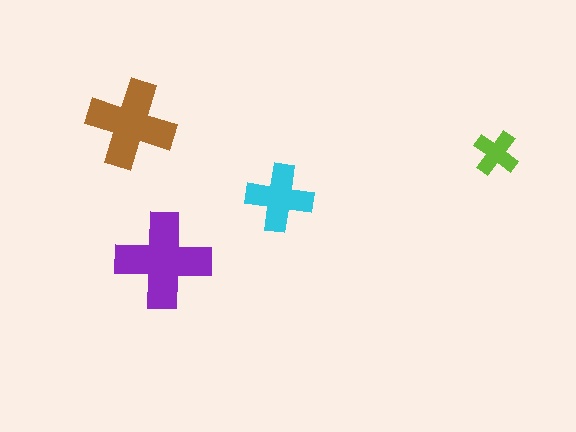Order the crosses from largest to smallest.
the purple one, the brown one, the cyan one, the lime one.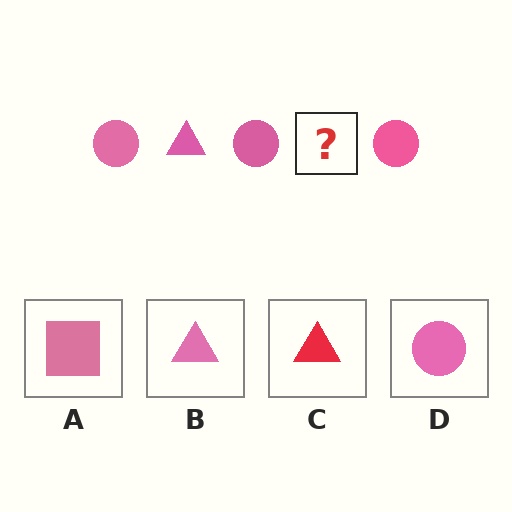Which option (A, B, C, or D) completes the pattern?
B.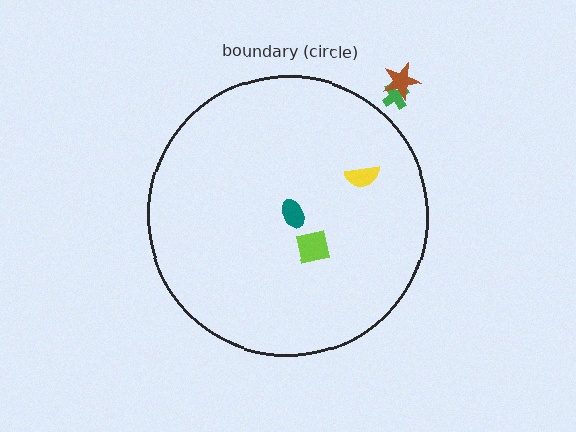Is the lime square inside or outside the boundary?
Inside.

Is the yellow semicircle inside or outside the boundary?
Inside.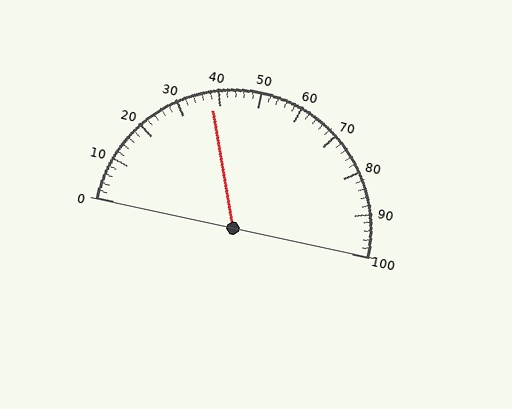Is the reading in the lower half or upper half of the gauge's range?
The reading is in the lower half of the range (0 to 100).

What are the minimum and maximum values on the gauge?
The gauge ranges from 0 to 100.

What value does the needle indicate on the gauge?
The needle indicates approximately 38.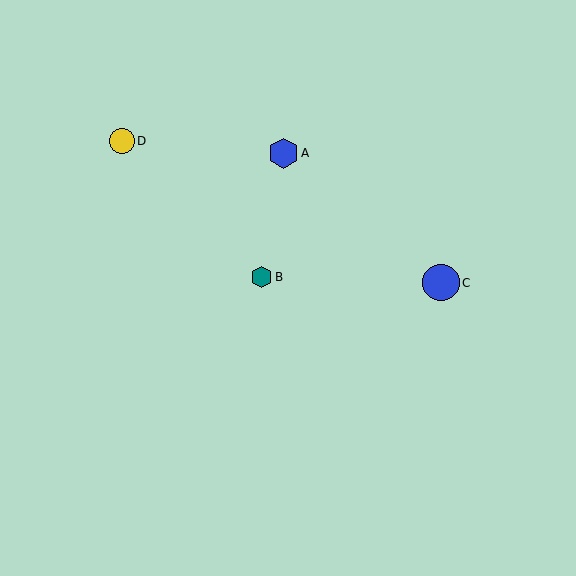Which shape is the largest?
The blue circle (labeled C) is the largest.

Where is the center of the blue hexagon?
The center of the blue hexagon is at (283, 153).